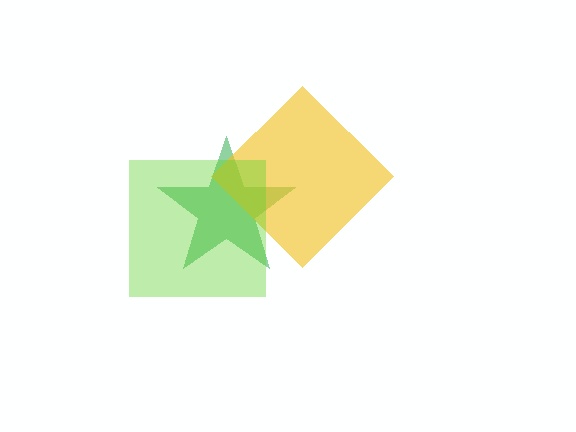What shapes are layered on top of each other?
The layered shapes are: a green star, a yellow diamond, a lime square.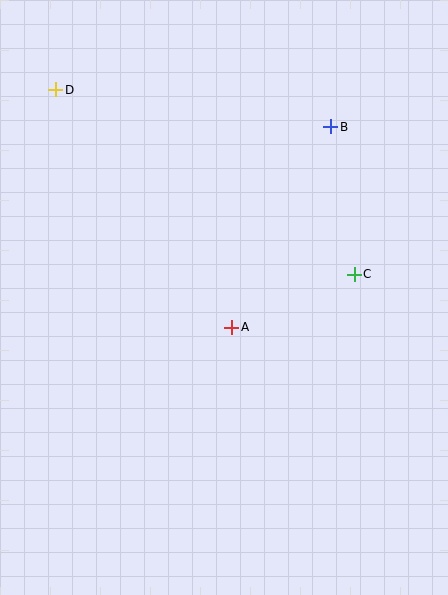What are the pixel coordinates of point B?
Point B is at (331, 127).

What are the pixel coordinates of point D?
Point D is at (56, 90).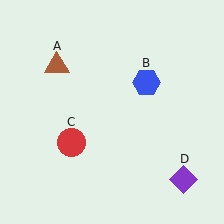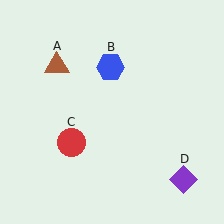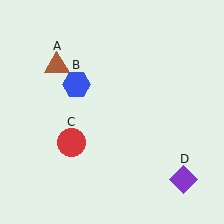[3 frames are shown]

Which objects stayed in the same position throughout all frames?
Brown triangle (object A) and red circle (object C) and purple diamond (object D) remained stationary.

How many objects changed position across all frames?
1 object changed position: blue hexagon (object B).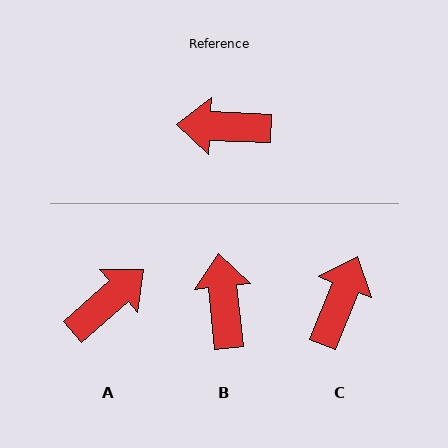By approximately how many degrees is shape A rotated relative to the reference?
Approximately 136 degrees clockwise.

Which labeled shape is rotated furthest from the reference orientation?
A, about 136 degrees away.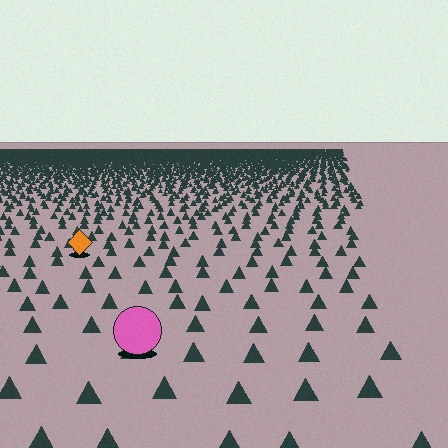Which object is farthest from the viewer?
The orange diamond is farthest from the viewer. It appears smaller and the ground texture around it is denser.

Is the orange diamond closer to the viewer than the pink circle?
No. The pink circle is closer — you can tell from the texture gradient: the ground texture is coarser near it.